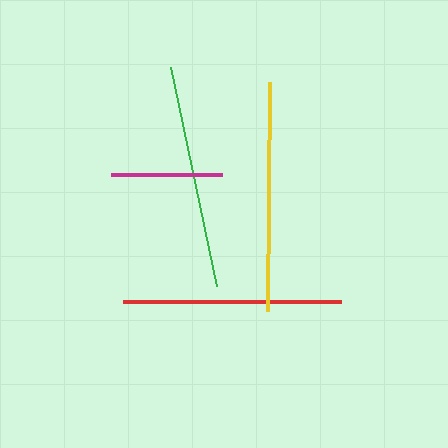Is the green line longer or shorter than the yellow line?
The yellow line is longer than the green line.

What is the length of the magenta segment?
The magenta segment is approximately 111 pixels long.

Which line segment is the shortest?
The magenta line is the shortest at approximately 111 pixels.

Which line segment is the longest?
The yellow line is the longest at approximately 229 pixels.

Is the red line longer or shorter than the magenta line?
The red line is longer than the magenta line.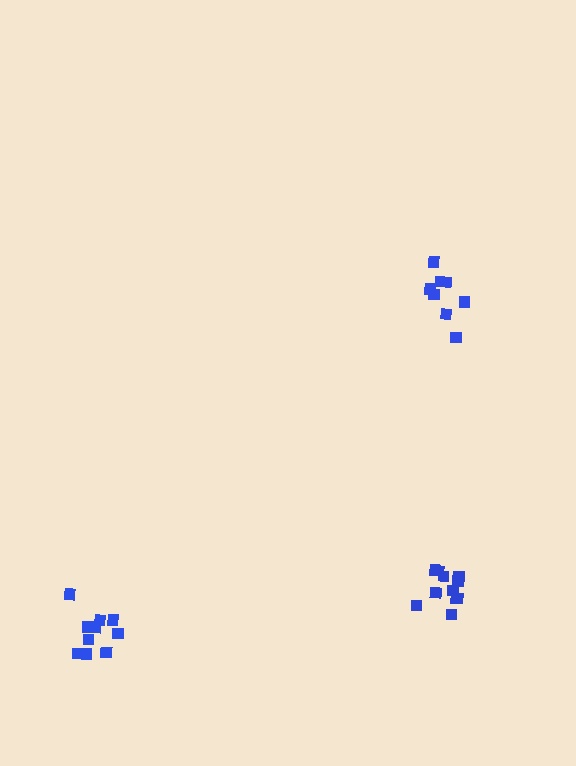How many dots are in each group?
Group 1: 10 dots, Group 2: 8 dots, Group 3: 11 dots (29 total).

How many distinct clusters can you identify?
There are 3 distinct clusters.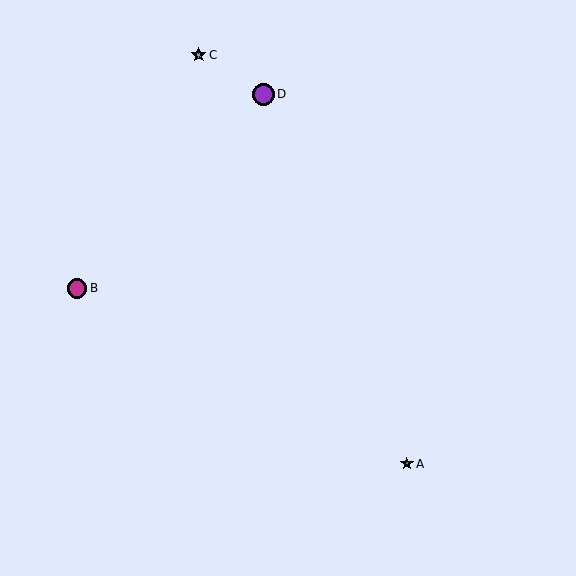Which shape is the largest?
The purple circle (labeled D) is the largest.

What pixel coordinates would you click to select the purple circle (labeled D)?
Click at (263, 94) to select the purple circle D.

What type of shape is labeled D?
Shape D is a purple circle.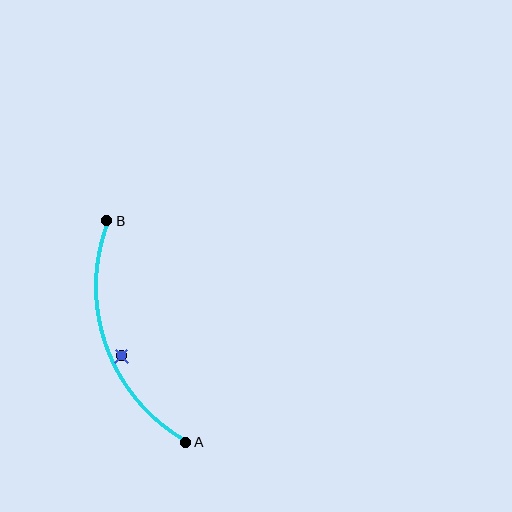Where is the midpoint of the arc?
The arc midpoint is the point on the curve farthest from the straight line joining A and B. It sits to the left of that line.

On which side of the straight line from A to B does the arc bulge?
The arc bulges to the left of the straight line connecting A and B.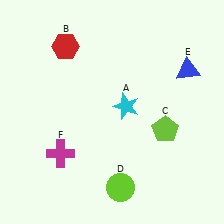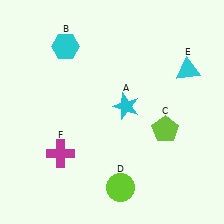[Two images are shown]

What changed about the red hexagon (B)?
In Image 1, B is red. In Image 2, it changed to cyan.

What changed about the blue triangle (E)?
In Image 1, E is blue. In Image 2, it changed to cyan.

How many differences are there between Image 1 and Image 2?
There are 2 differences between the two images.